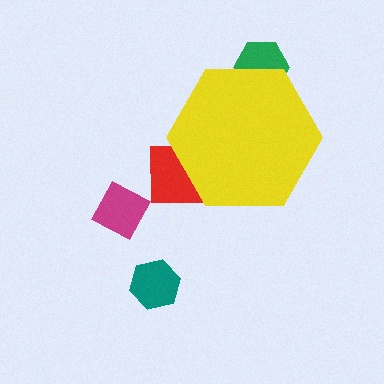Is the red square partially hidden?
Yes, the red square is partially hidden behind the yellow hexagon.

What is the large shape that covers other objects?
A yellow hexagon.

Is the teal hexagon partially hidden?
No, the teal hexagon is fully visible.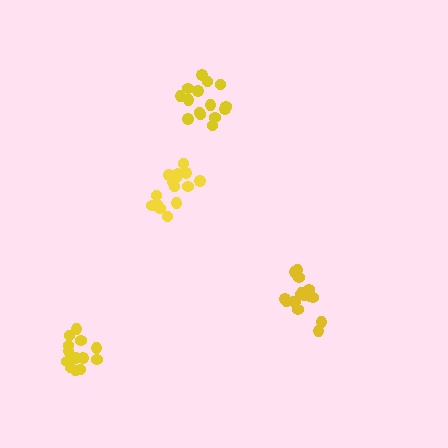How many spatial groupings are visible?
There are 4 spatial groupings.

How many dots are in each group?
Group 1: 15 dots, Group 2: 15 dots, Group 3: 16 dots, Group 4: 14 dots (60 total).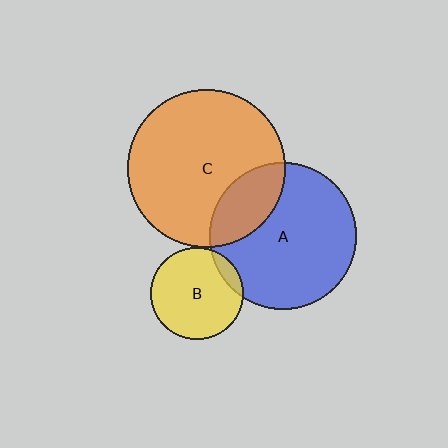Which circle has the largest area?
Circle C (orange).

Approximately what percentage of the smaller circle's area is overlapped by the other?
Approximately 25%.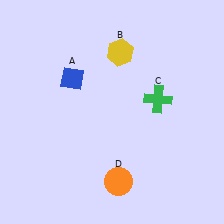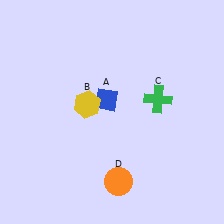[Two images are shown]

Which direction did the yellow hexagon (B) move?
The yellow hexagon (B) moved down.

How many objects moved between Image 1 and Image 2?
2 objects moved between the two images.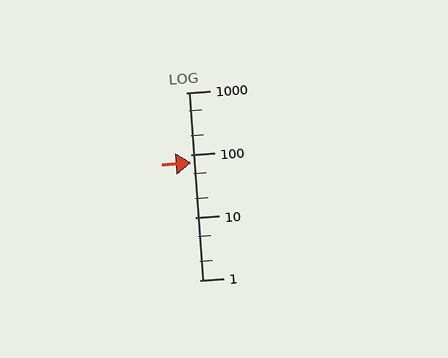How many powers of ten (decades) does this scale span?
The scale spans 3 decades, from 1 to 1000.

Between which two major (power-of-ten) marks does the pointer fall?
The pointer is between 10 and 100.